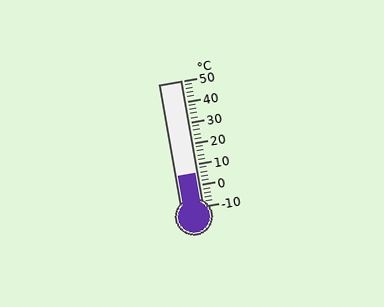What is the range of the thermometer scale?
The thermometer scale ranges from -10°C to 50°C.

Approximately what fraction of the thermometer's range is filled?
The thermometer is filled to approximately 25% of its range.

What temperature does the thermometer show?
The thermometer shows approximately 6°C.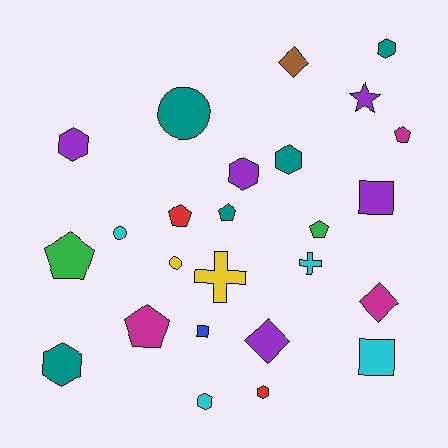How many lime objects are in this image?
There are no lime objects.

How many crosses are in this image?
There are 2 crosses.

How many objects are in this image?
There are 25 objects.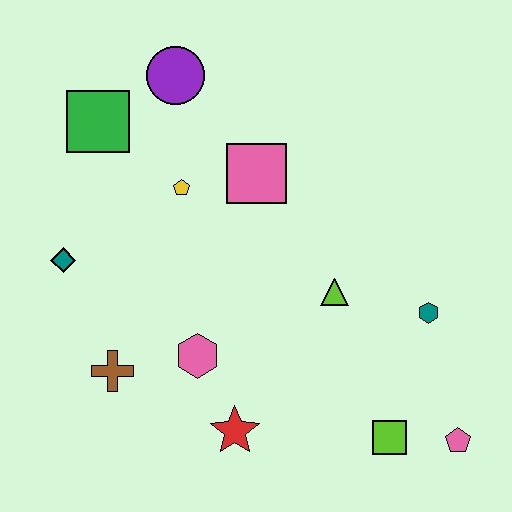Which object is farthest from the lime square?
The green square is farthest from the lime square.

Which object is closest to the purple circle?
The green square is closest to the purple circle.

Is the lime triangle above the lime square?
Yes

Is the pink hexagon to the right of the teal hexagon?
No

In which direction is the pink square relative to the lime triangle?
The pink square is above the lime triangle.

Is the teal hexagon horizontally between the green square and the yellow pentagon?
No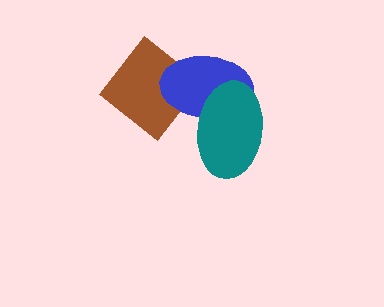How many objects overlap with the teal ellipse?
1 object overlaps with the teal ellipse.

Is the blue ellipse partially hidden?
Yes, it is partially covered by another shape.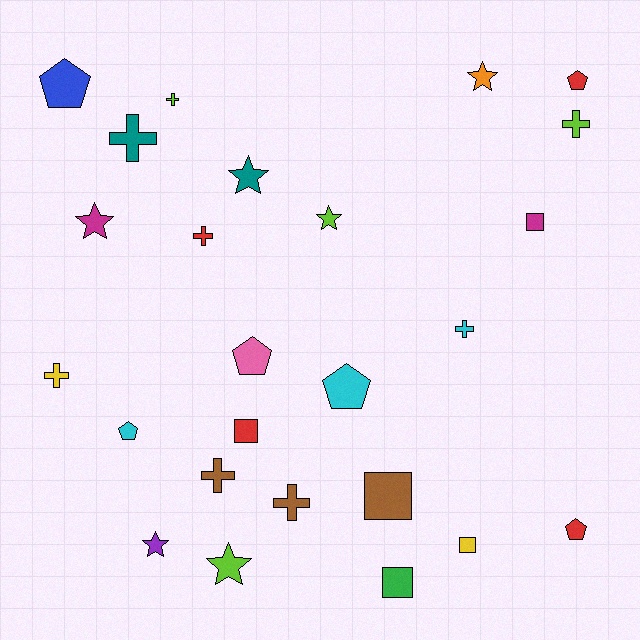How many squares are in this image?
There are 5 squares.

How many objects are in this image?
There are 25 objects.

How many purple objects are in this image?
There is 1 purple object.